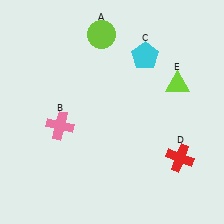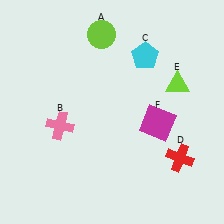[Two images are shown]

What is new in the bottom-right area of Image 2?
A magenta square (F) was added in the bottom-right area of Image 2.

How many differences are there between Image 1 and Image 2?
There is 1 difference between the two images.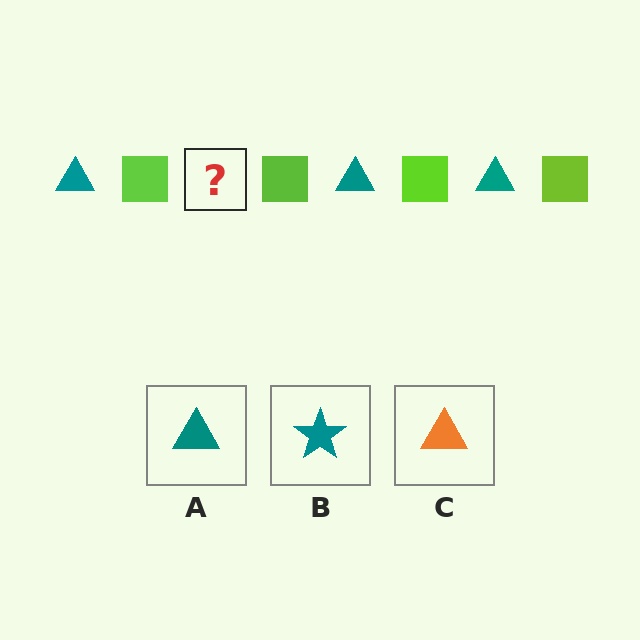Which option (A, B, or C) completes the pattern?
A.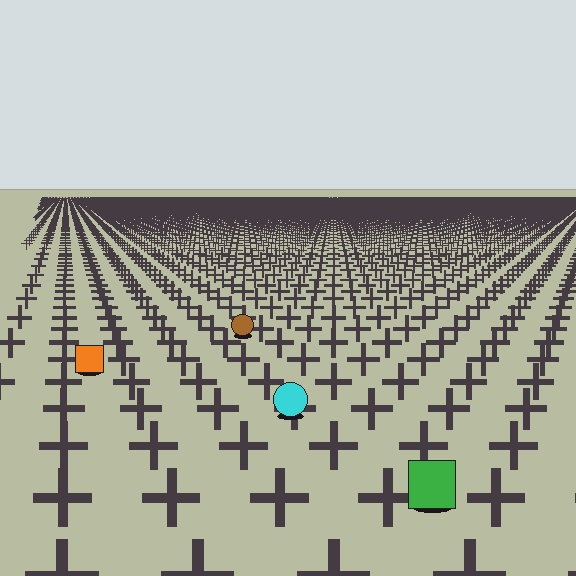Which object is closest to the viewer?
The green square is closest. The texture marks near it are larger and more spread out.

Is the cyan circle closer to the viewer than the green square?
No. The green square is closer — you can tell from the texture gradient: the ground texture is coarser near it.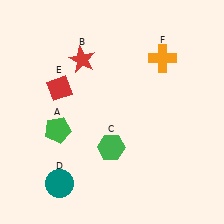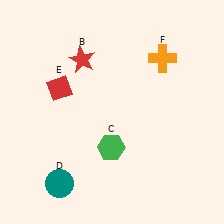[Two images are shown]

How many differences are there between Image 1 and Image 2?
There is 1 difference between the two images.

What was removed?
The green pentagon (A) was removed in Image 2.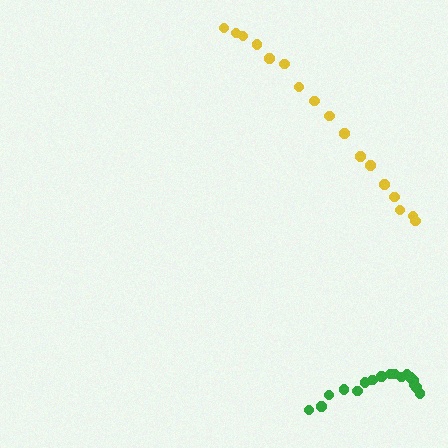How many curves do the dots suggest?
There are 2 distinct paths.